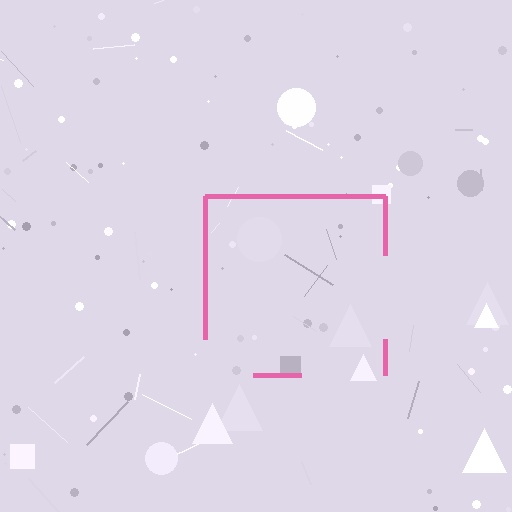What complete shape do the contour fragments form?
The contour fragments form a square.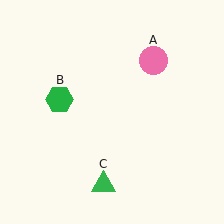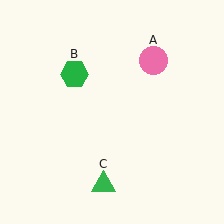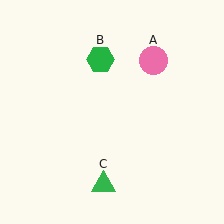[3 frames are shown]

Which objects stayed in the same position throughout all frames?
Pink circle (object A) and green triangle (object C) remained stationary.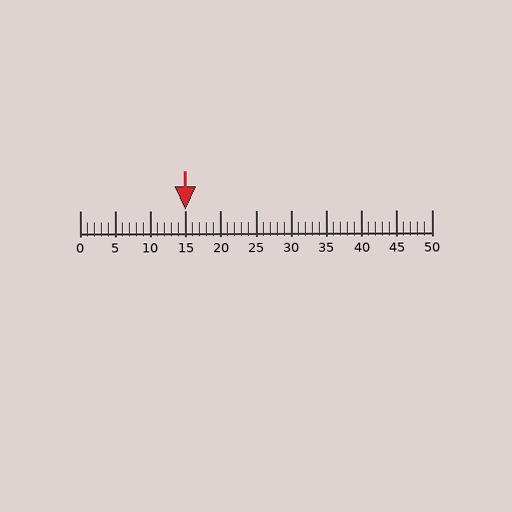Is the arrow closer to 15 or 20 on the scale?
The arrow is closer to 15.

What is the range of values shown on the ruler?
The ruler shows values from 0 to 50.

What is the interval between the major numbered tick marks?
The major tick marks are spaced 5 units apart.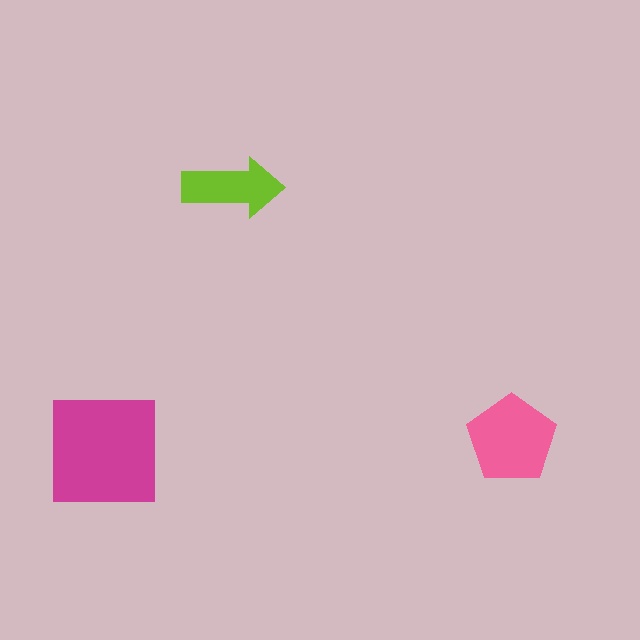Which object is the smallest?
The lime arrow.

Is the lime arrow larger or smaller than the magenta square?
Smaller.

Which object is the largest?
The magenta square.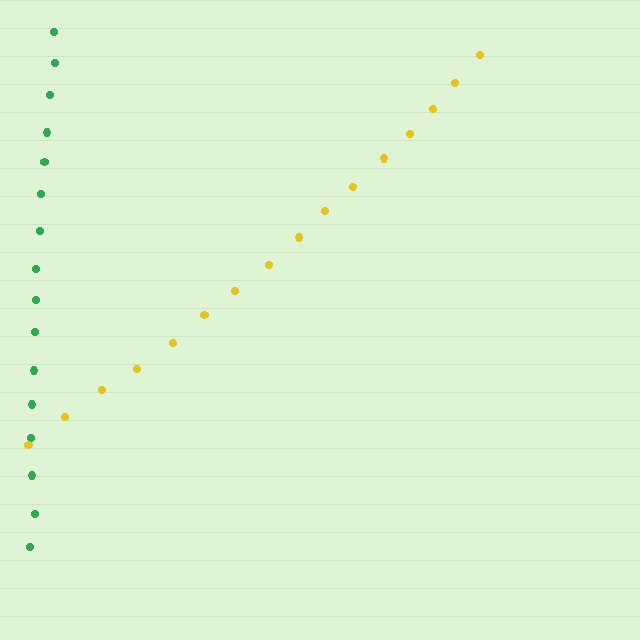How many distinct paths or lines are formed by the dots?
There are 2 distinct paths.